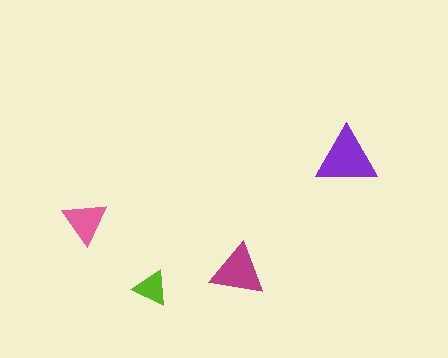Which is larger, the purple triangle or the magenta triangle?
The purple one.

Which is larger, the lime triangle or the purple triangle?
The purple one.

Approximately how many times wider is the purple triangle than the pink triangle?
About 1.5 times wider.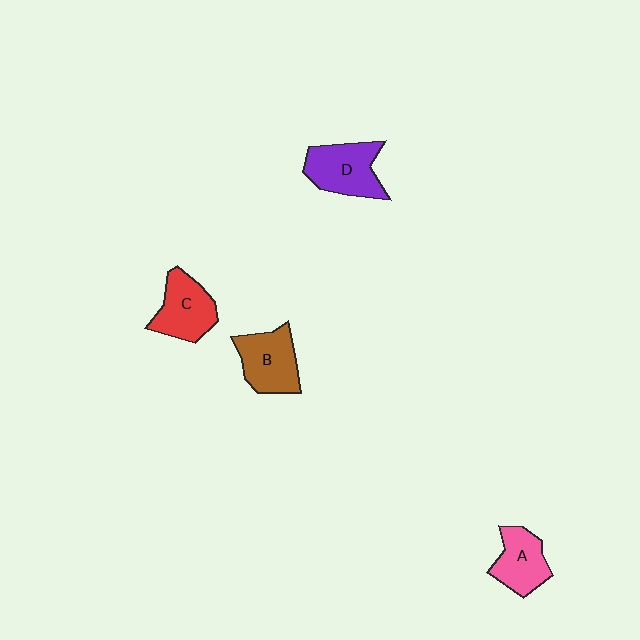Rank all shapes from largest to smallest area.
From largest to smallest: D (purple), B (brown), C (red), A (pink).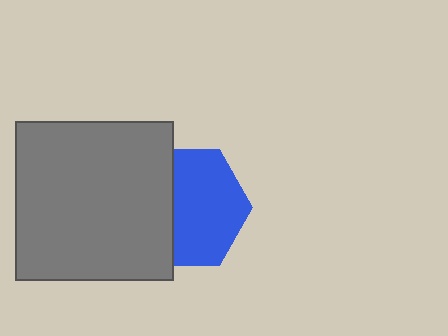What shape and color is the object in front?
The object in front is a gray square.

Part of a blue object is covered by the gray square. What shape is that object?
It is a hexagon.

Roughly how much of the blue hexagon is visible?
About half of it is visible (roughly 62%).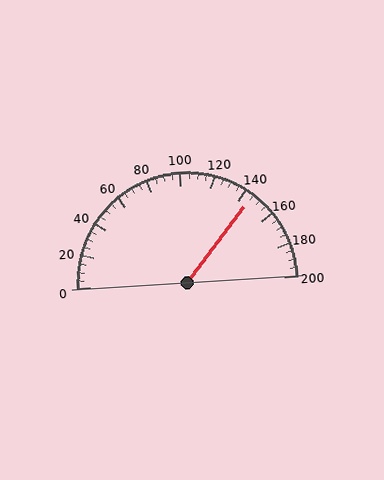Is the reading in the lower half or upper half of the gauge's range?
The reading is in the upper half of the range (0 to 200).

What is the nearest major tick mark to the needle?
The nearest major tick mark is 140.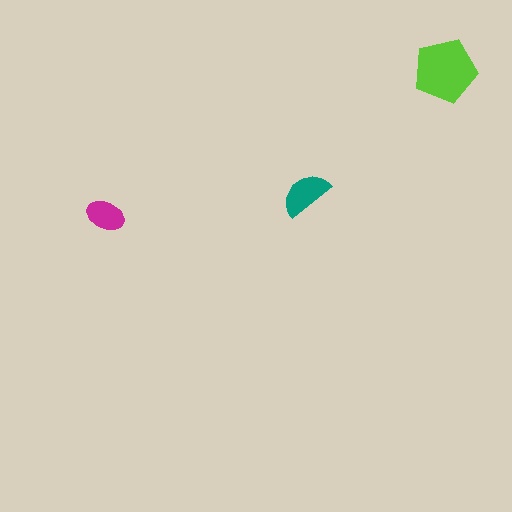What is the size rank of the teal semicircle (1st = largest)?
2nd.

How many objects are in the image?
There are 3 objects in the image.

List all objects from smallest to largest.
The magenta ellipse, the teal semicircle, the lime pentagon.